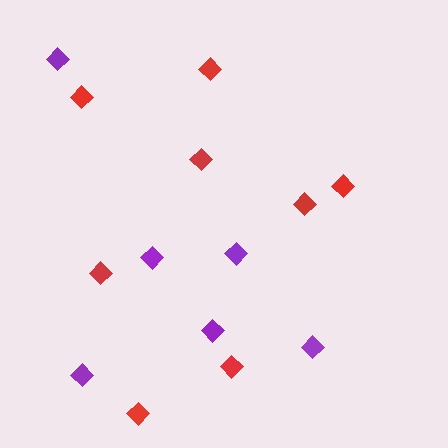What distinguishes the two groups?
There are 2 groups: one group of purple diamonds (6) and one group of red diamonds (8).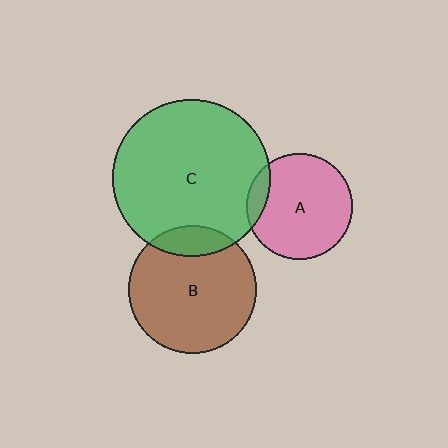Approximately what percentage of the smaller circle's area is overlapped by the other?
Approximately 10%.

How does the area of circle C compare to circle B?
Approximately 1.5 times.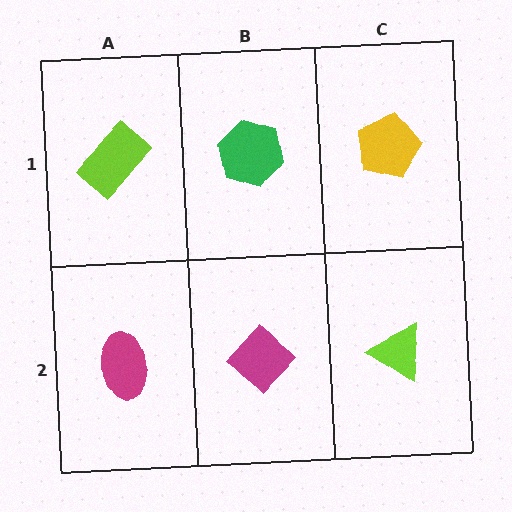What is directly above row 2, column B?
A green hexagon.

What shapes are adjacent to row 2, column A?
A lime rectangle (row 1, column A), a magenta diamond (row 2, column B).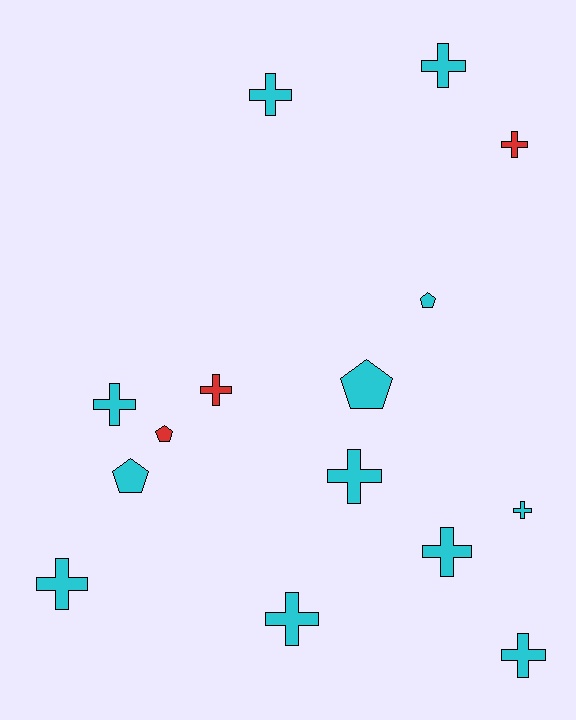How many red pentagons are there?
There is 1 red pentagon.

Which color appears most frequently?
Cyan, with 12 objects.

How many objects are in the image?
There are 15 objects.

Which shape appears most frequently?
Cross, with 11 objects.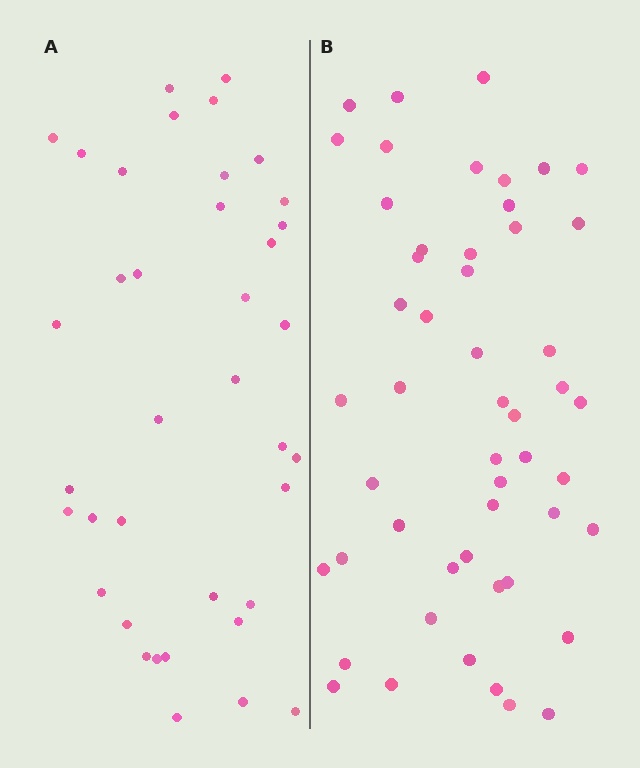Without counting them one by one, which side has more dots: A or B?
Region B (the right region) has more dots.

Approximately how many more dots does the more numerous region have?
Region B has approximately 15 more dots than region A.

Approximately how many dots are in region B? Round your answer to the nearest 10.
About 50 dots. (The exact count is 51, which rounds to 50.)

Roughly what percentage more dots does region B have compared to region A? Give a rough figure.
About 35% more.